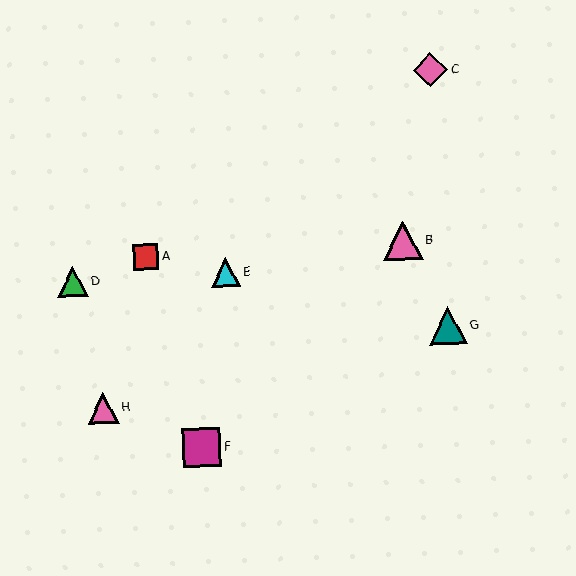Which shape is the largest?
The pink triangle (labeled B) is the largest.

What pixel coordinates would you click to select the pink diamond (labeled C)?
Click at (430, 70) to select the pink diamond C.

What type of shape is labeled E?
Shape E is a cyan triangle.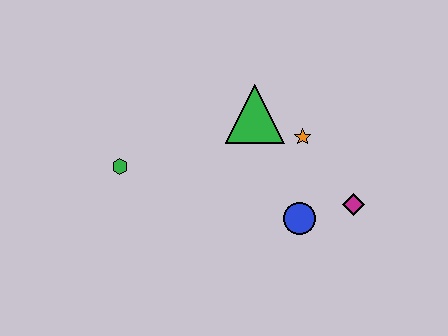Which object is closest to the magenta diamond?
The blue circle is closest to the magenta diamond.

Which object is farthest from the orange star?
The green hexagon is farthest from the orange star.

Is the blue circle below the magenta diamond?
Yes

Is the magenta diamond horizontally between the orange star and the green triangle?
No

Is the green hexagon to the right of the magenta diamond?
No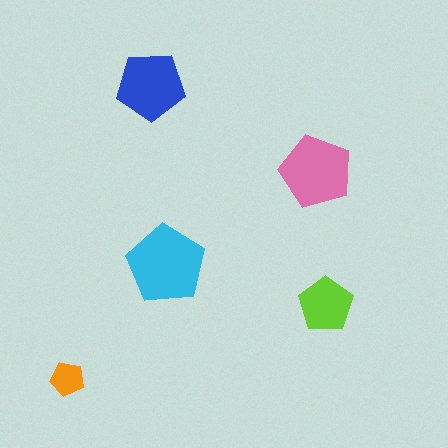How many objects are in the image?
There are 5 objects in the image.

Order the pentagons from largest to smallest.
the cyan one, the pink one, the blue one, the lime one, the orange one.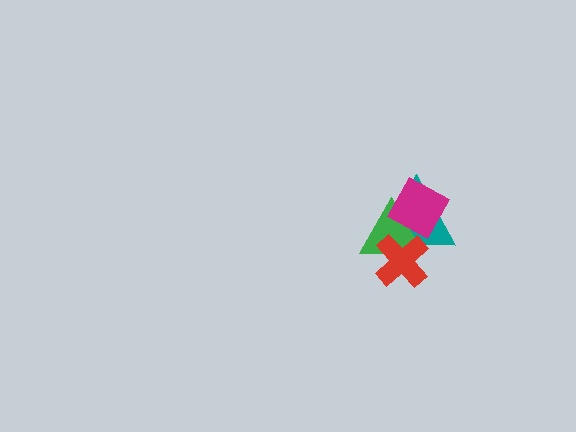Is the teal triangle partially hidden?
Yes, it is partially covered by another shape.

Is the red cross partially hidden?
No, no other shape covers it.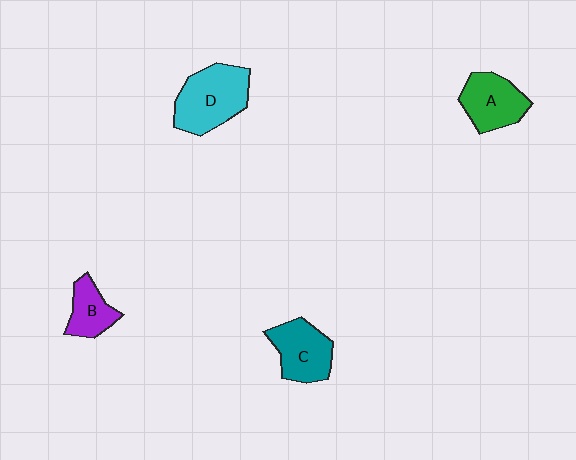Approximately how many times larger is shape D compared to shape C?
Approximately 1.3 times.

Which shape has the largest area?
Shape D (cyan).